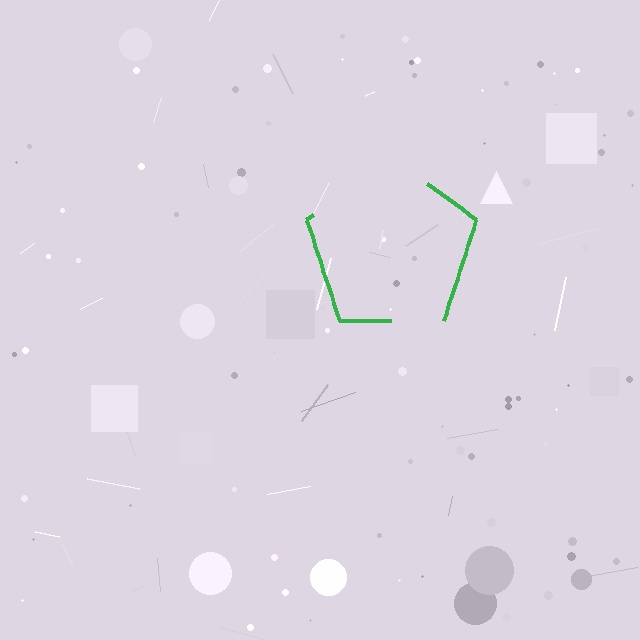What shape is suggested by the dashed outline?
The dashed outline suggests a pentagon.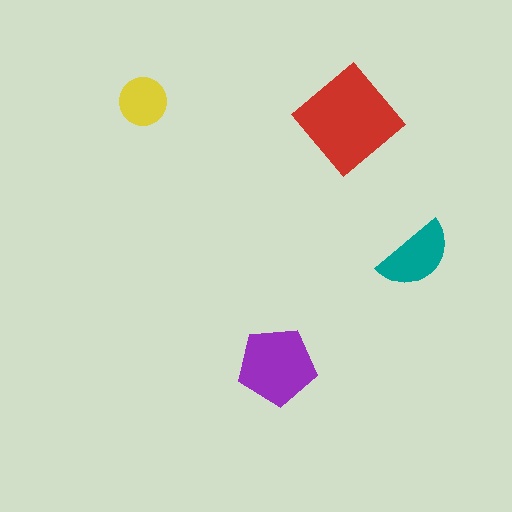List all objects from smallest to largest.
The yellow circle, the teal semicircle, the purple pentagon, the red diamond.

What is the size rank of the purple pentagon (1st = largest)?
2nd.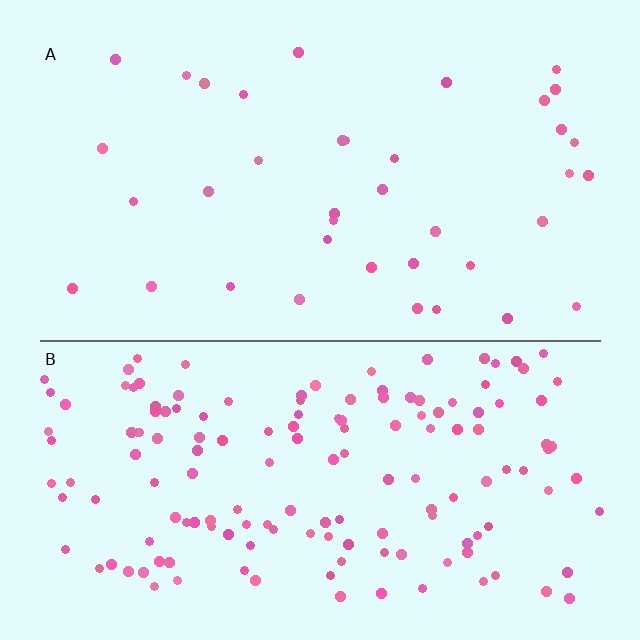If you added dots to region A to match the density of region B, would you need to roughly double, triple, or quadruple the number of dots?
Approximately quadruple.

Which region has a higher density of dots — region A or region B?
B (the bottom).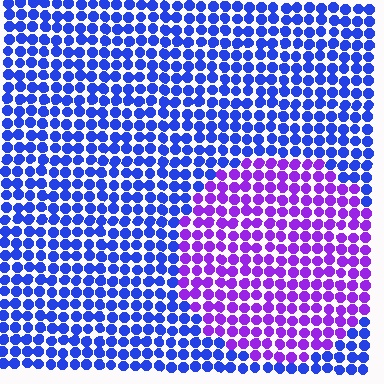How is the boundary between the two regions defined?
The boundary is defined purely by a slight shift in hue (about 46 degrees). Spacing, size, and orientation are identical on both sides.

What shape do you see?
I see a circle.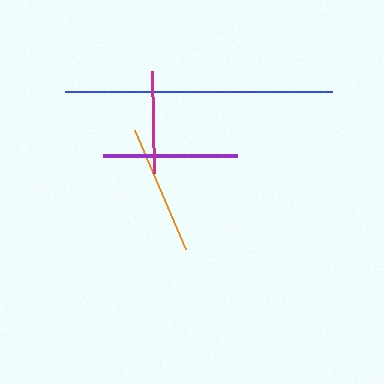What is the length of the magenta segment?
The magenta segment is approximately 102 pixels long.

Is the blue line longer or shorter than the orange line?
The blue line is longer than the orange line.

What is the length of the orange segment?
The orange segment is approximately 129 pixels long.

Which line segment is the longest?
The blue line is the longest at approximately 267 pixels.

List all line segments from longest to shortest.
From longest to shortest: blue, purple, orange, magenta.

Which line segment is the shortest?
The magenta line is the shortest at approximately 102 pixels.